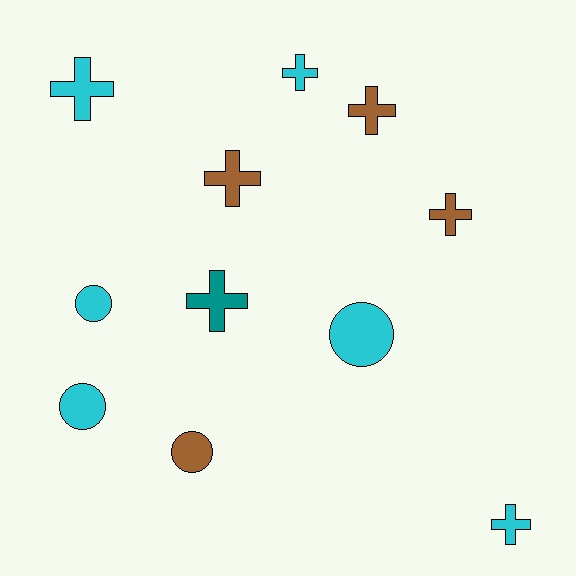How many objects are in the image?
There are 11 objects.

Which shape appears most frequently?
Cross, with 7 objects.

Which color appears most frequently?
Cyan, with 6 objects.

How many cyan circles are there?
There are 3 cyan circles.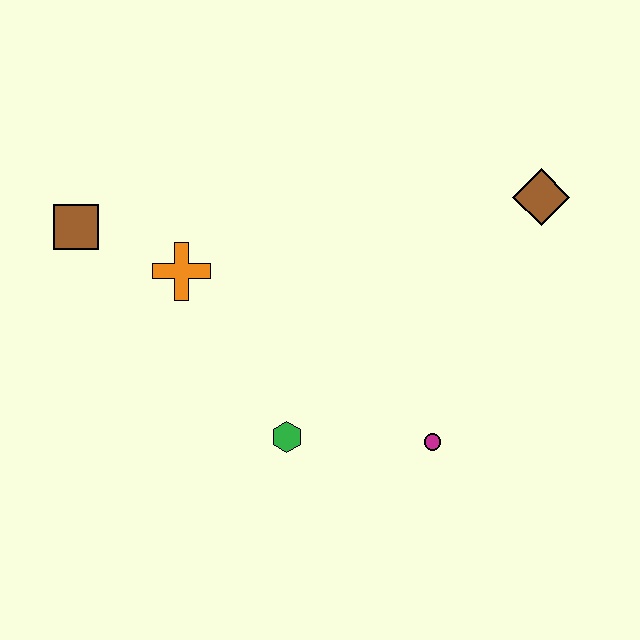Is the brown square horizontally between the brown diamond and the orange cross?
No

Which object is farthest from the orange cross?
The brown diamond is farthest from the orange cross.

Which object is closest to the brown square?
The orange cross is closest to the brown square.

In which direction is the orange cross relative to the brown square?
The orange cross is to the right of the brown square.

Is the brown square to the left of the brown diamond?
Yes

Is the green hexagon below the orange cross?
Yes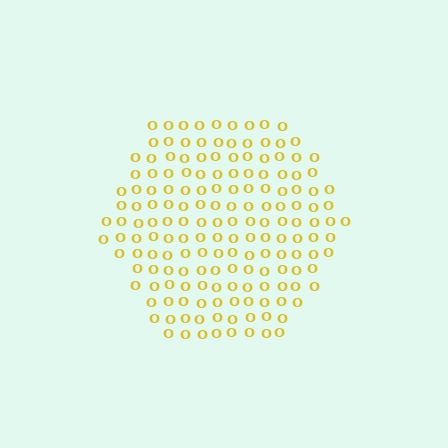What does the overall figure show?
The overall figure shows a hexagon.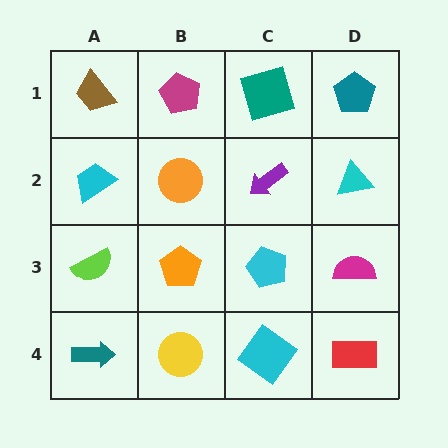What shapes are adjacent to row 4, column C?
A cyan pentagon (row 3, column C), a yellow circle (row 4, column B), a red rectangle (row 4, column D).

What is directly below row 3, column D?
A red rectangle.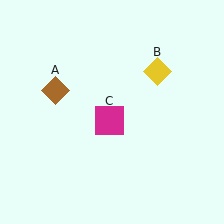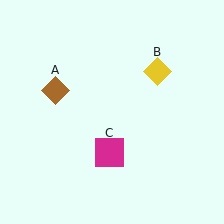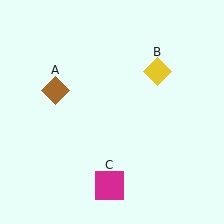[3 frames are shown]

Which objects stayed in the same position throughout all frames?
Brown diamond (object A) and yellow diamond (object B) remained stationary.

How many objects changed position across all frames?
1 object changed position: magenta square (object C).